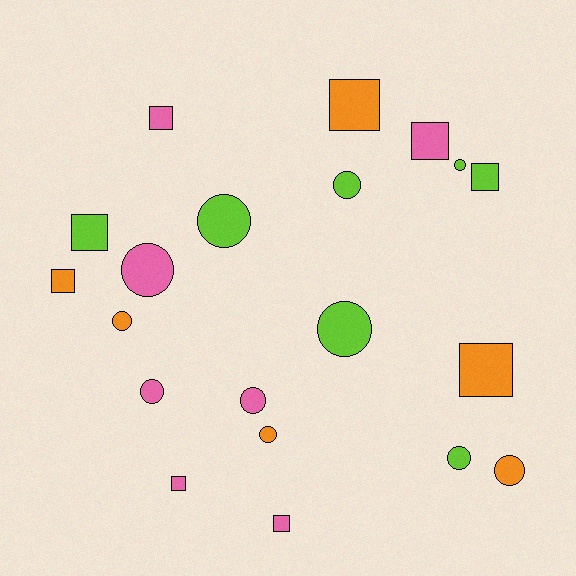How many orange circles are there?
There are 3 orange circles.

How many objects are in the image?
There are 20 objects.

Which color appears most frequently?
Lime, with 7 objects.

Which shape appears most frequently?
Circle, with 11 objects.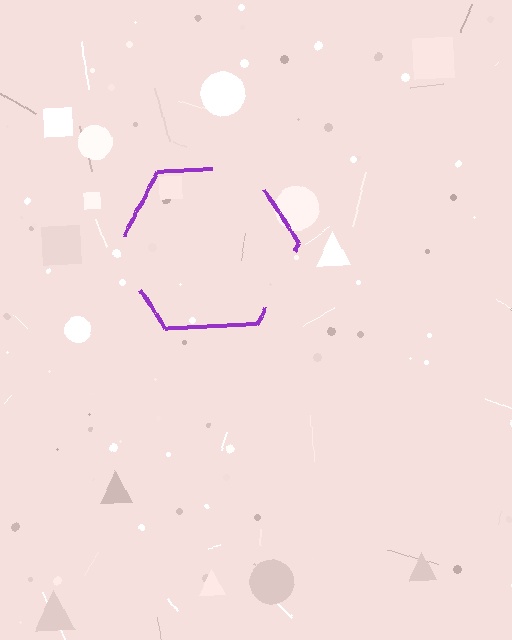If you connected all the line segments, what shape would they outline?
They would outline a hexagon.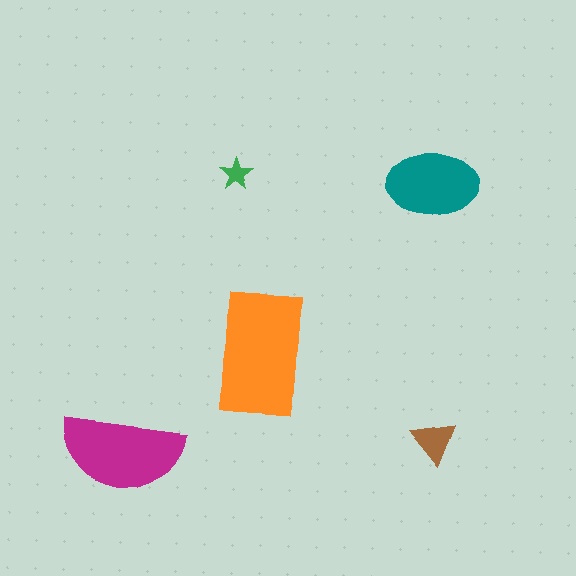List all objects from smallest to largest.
The green star, the brown triangle, the teal ellipse, the magenta semicircle, the orange rectangle.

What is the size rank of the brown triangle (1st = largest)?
4th.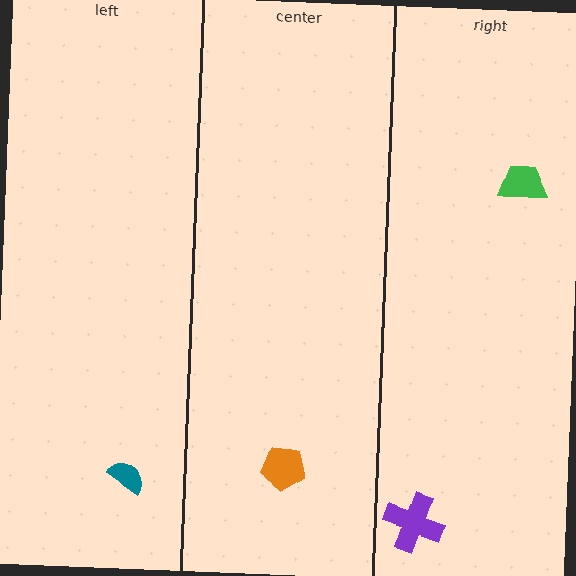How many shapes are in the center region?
1.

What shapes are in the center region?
The orange pentagon.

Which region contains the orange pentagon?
The center region.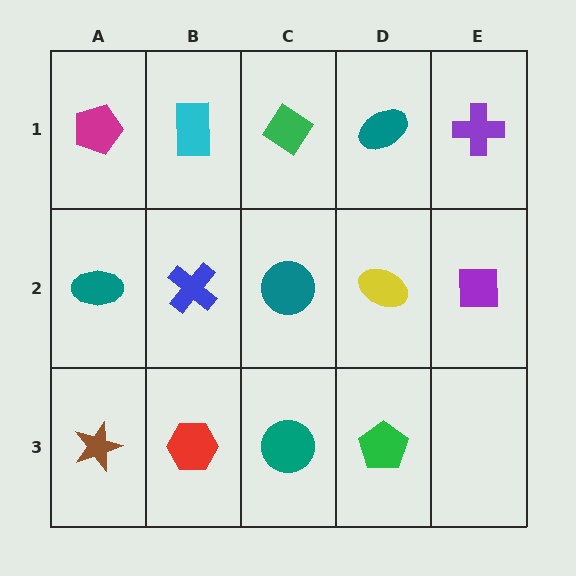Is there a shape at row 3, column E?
No, that cell is empty.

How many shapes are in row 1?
5 shapes.